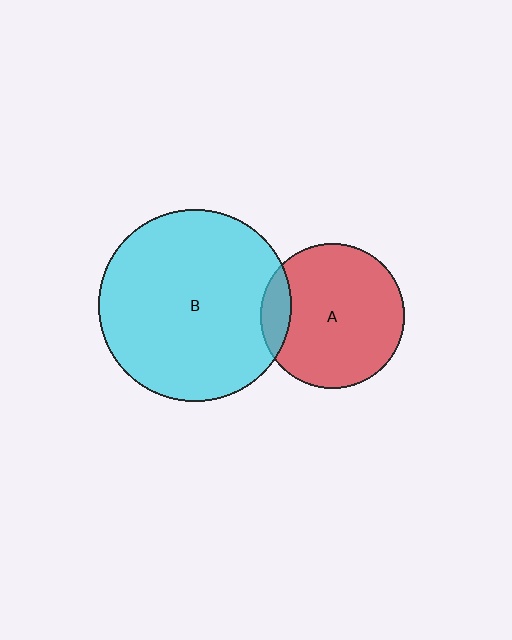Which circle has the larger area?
Circle B (cyan).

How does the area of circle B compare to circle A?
Approximately 1.8 times.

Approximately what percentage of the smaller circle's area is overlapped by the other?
Approximately 10%.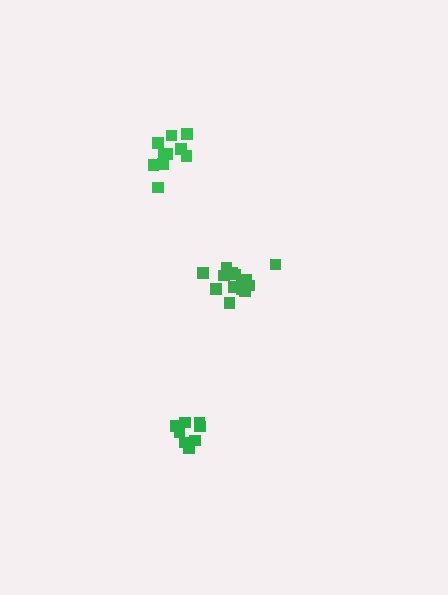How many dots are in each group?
Group 1: 8 dots, Group 2: 14 dots, Group 3: 10 dots (32 total).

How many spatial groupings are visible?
There are 3 spatial groupings.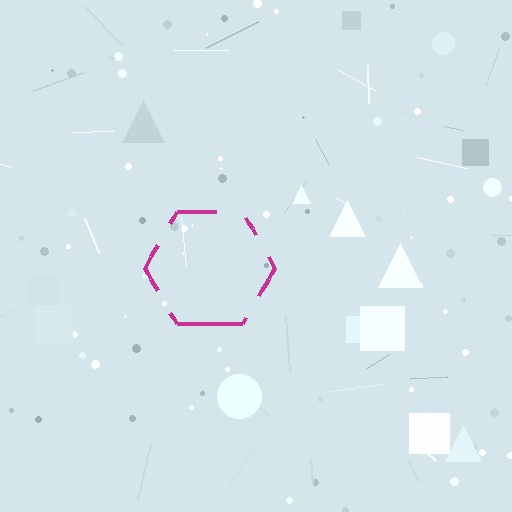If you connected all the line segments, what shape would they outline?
They would outline a hexagon.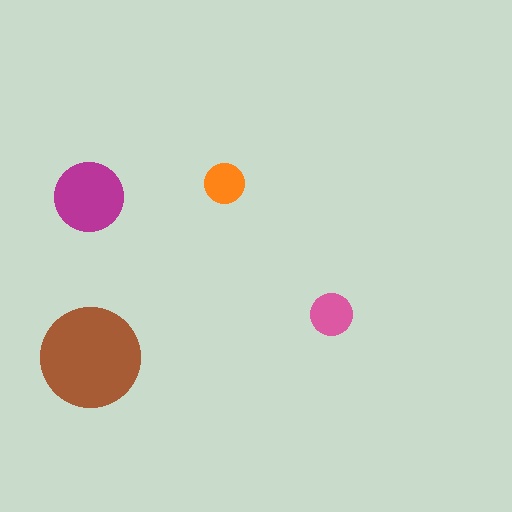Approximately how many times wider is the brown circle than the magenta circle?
About 1.5 times wider.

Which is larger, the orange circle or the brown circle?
The brown one.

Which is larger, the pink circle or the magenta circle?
The magenta one.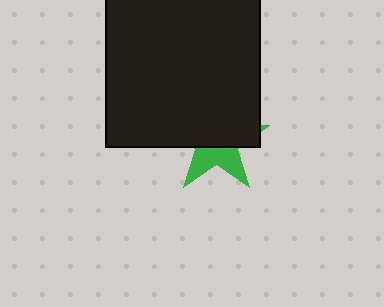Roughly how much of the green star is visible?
A small part of it is visible (roughly 40%).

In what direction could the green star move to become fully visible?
The green star could move down. That would shift it out from behind the black square entirely.